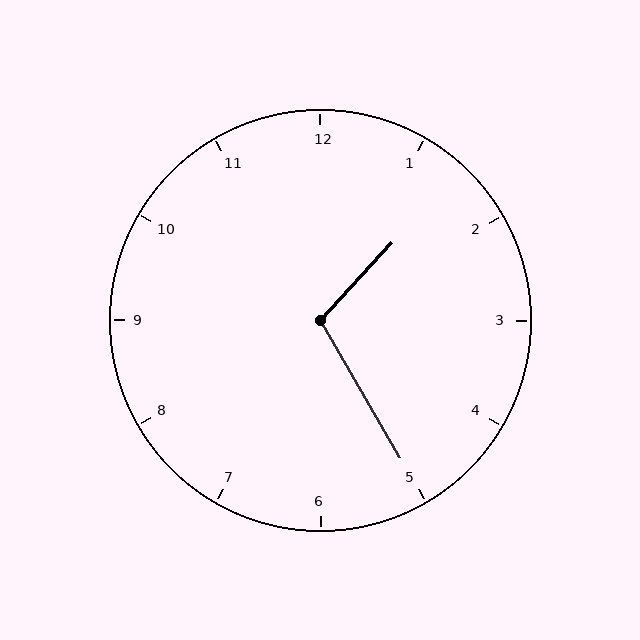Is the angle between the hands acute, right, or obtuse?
It is obtuse.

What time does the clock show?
1:25.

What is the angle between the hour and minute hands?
Approximately 108 degrees.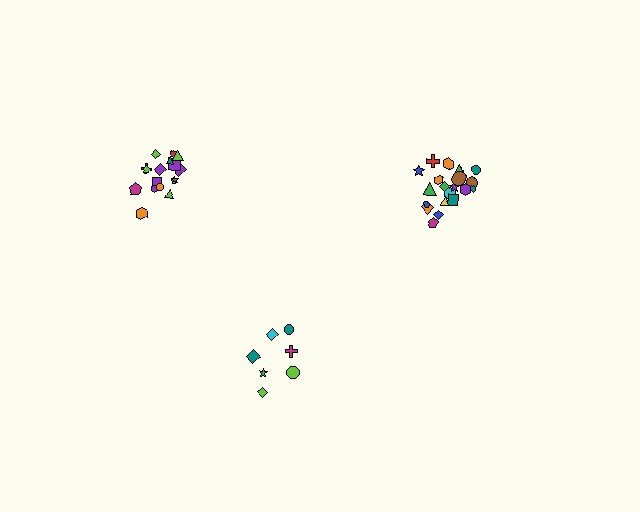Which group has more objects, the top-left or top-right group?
The top-right group.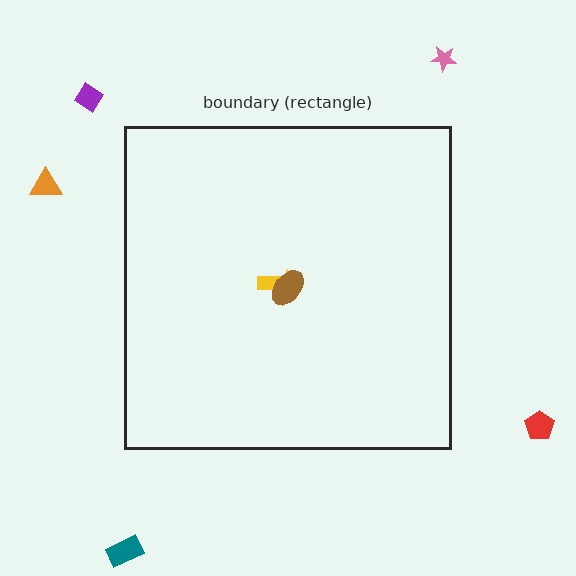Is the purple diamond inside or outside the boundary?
Outside.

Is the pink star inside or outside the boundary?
Outside.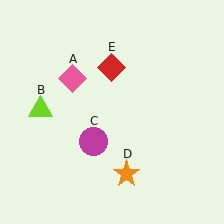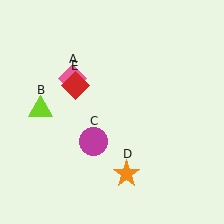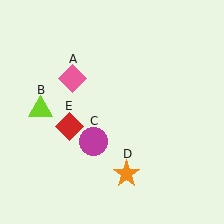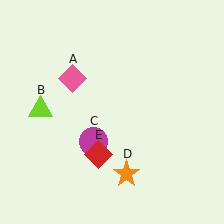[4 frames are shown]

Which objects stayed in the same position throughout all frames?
Pink diamond (object A) and lime triangle (object B) and magenta circle (object C) and orange star (object D) remained stationary.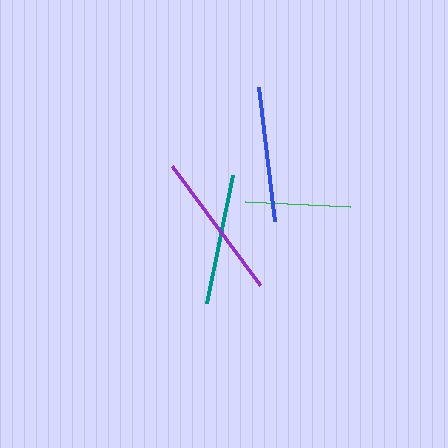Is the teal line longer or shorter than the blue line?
The blue line is longer than the teal line.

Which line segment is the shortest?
The green line is the shortest at approximately 105 pixels.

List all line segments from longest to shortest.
From longest to shortest: purple, blue, teal, green.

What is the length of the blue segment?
The blue segment is approximately 134 pixels long.